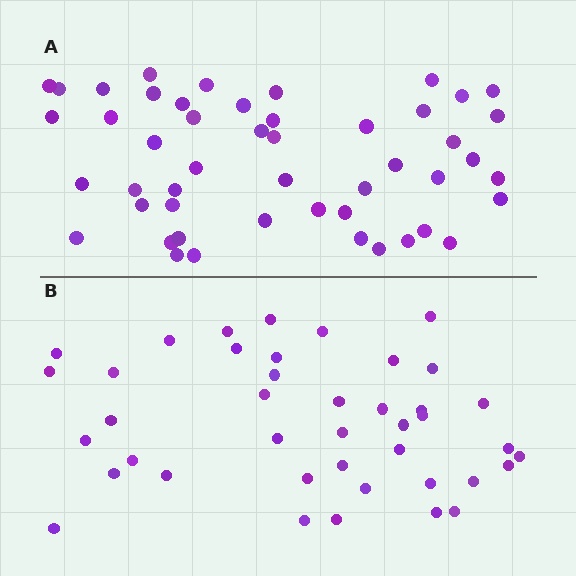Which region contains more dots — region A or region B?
Region A (the top region) has more dots.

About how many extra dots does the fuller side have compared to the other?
Region A has roughly 8 or so more dots than region B.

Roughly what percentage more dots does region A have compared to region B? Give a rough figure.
About 20% more.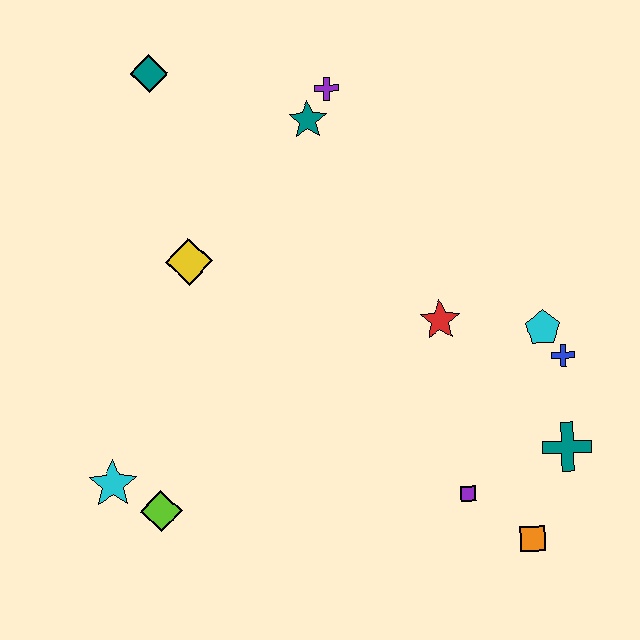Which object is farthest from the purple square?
The teal diamond is farthest from the purple square.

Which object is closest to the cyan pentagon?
The blue cross is closest to the cyan pentagon.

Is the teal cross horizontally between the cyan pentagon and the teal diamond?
No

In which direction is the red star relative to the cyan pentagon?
The red star is to the left of the cyan pentagon.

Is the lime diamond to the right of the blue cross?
No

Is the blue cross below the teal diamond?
Yes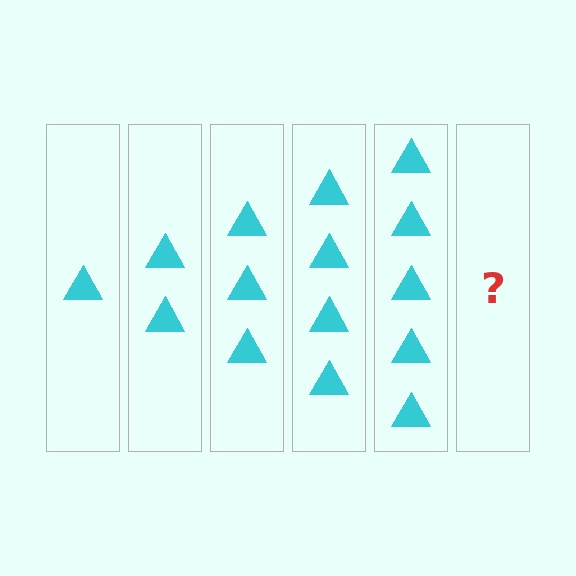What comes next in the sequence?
The next element should be 6 triangles.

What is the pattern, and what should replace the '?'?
The pattern is that each step adds one more triangle. The '?' should be 6 triangles.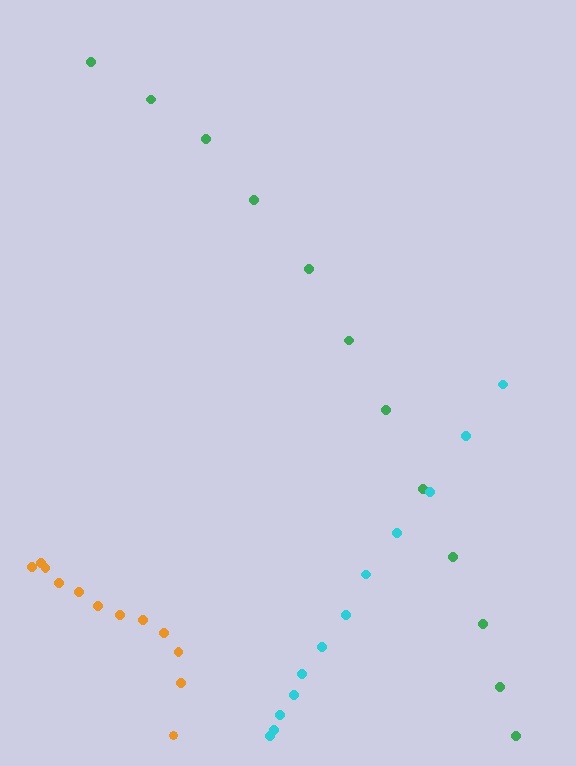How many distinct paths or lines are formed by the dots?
There are 3 distinct paths.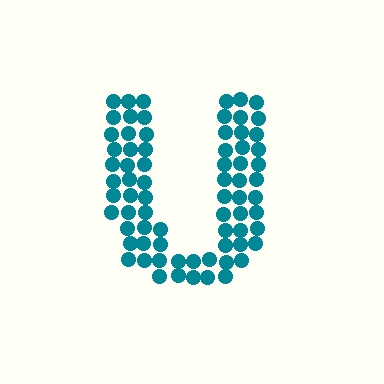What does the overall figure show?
The overall figure shows the letter U.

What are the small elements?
The small elements are circles.